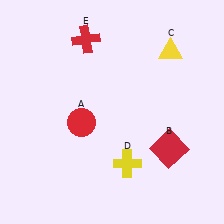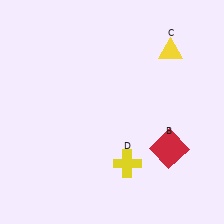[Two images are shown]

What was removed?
The red cross (E), the red circle (A) were removed in Image 2.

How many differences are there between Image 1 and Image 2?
There are 2 differences between the two images.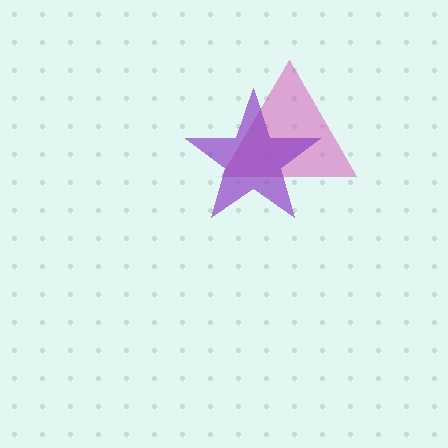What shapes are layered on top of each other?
The layered shapes are: a pink triangle, a purple star.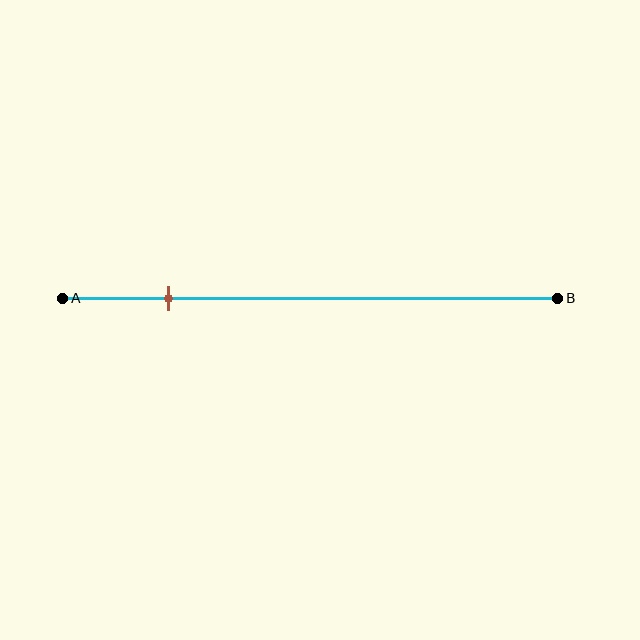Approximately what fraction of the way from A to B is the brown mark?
The brown mark is approximately 20% of the way from A to B.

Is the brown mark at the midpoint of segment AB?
No, the mark is at about 20% from A, not at the 50% midpoint.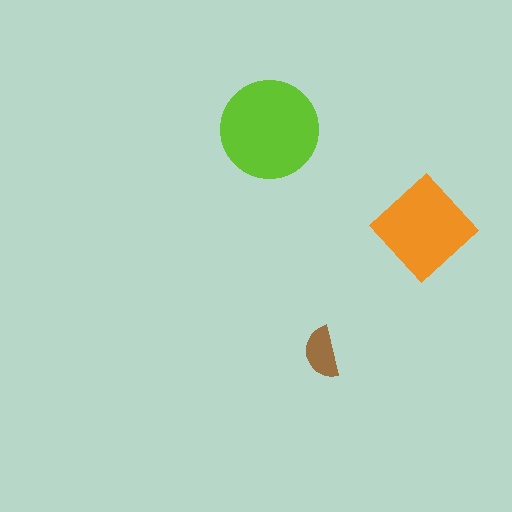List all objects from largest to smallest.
The lime circle, the orange diamond, the brown semicircle.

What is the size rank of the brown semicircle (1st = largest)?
3rd.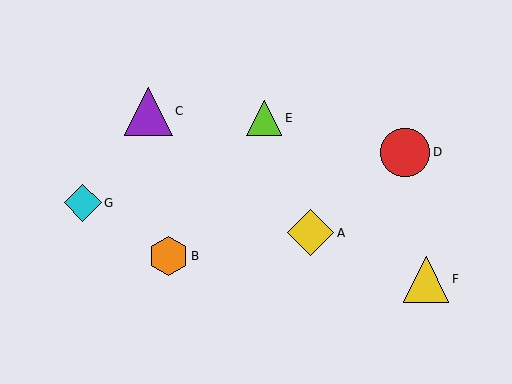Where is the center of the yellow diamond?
The center of the yellow diamond is at (311, 233).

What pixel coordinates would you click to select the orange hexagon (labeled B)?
Click at (169, 256) to select the orange hexagon B.